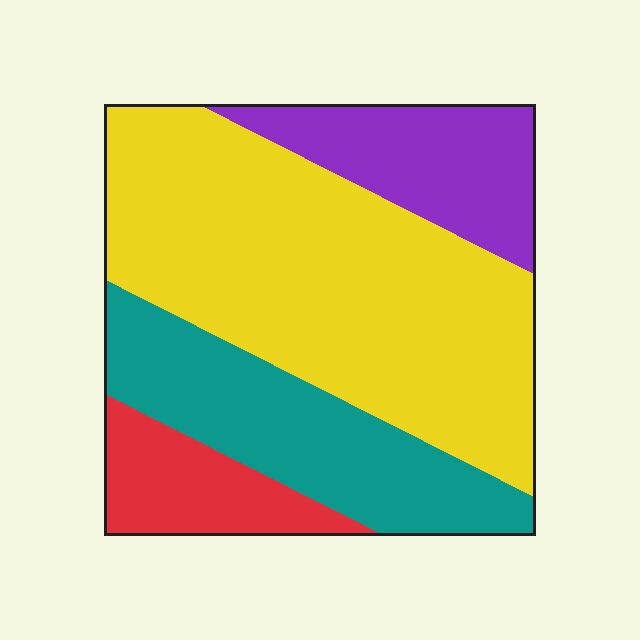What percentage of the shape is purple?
Purple takes up about one sixth (1/6) of the shape.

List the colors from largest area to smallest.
From largest to smallest: yellow, teal, purple, red.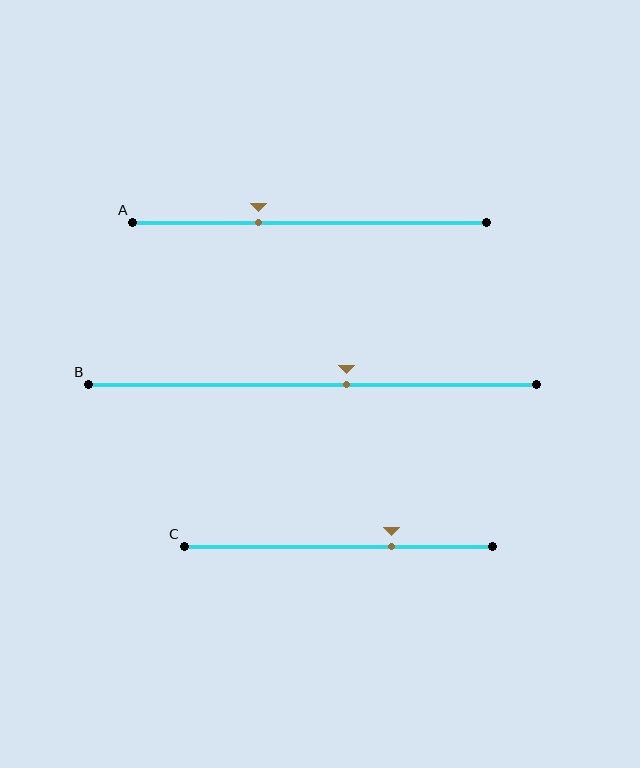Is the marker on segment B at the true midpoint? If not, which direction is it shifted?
No, the marker on segment B is shifted to the right by about 8% of the segment length.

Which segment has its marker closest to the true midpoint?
Segment B has its marker closest to the true midpoint.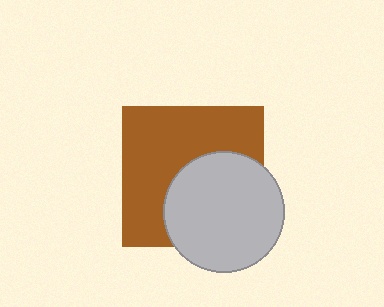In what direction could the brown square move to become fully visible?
The brown square could move toward the upper-left. That would shift it out from behind the light gray circle entirely.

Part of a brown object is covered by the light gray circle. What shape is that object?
It is a square.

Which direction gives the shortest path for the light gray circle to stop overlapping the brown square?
Moving toward the lower-right gives the shortest separation.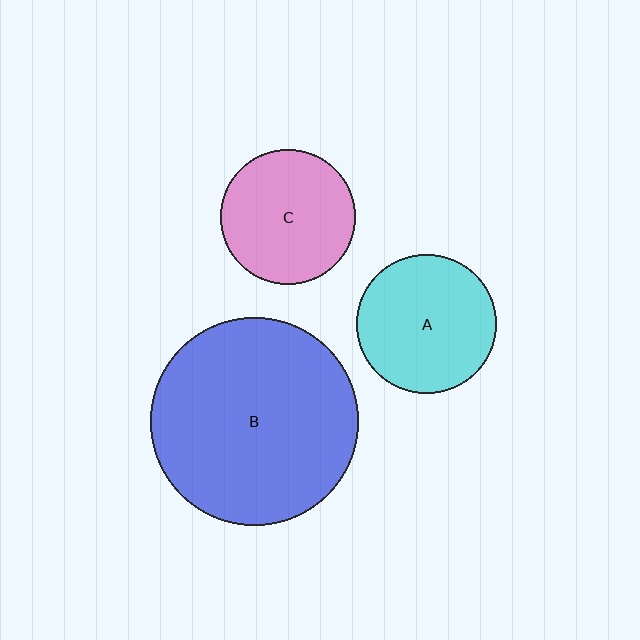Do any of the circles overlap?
No, none of the circles overlap.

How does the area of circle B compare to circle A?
Approximately 2.2 times.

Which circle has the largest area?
Circle B (blue).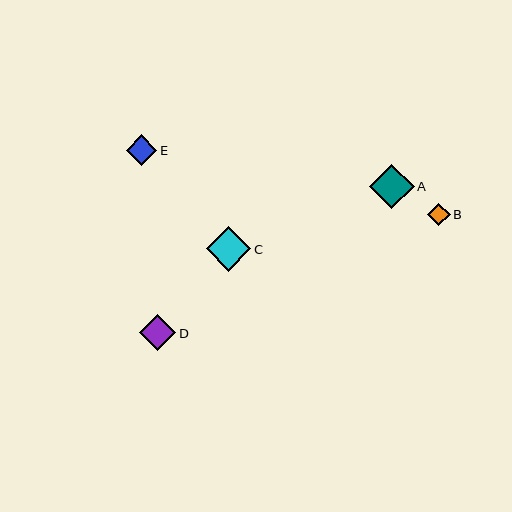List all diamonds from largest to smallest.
From largest to smallest: A, C, D, E, B.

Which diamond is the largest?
Diamond A is the largest with a size of approximately 44 pixels.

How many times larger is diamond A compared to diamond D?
Diamond A is approximately 1.2 times the size of diamond D.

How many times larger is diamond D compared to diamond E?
Diamond D is approximately 1.2 times the size of diamond E.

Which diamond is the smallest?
Diamond B is the smallest with a size of approximately 23 pixels.